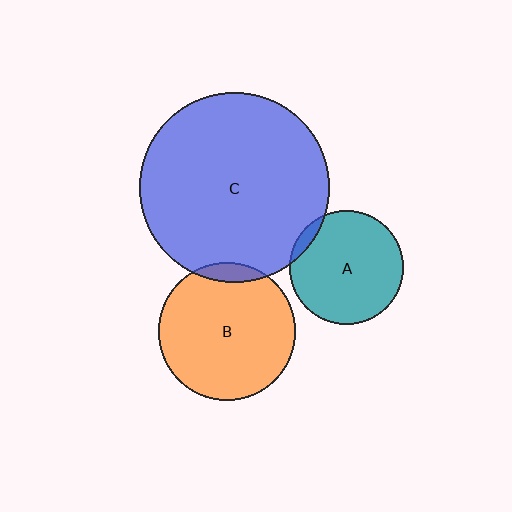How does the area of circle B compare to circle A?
Approximately 1.5 times.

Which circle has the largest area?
Circle C (blue).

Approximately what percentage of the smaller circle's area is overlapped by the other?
Approximately 5%.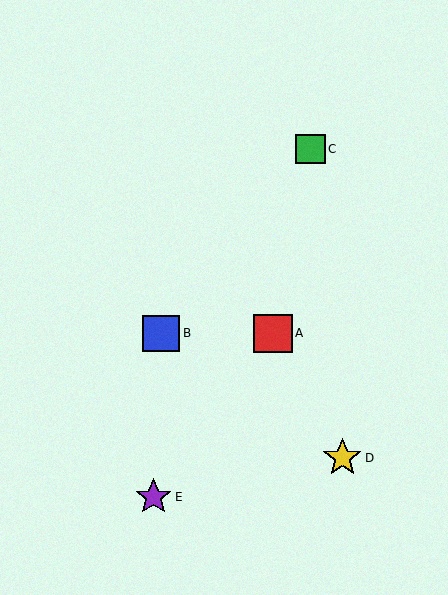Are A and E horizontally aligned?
No, A is at y≈333 and E is at y≈497.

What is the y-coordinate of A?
Object A is at y≈333.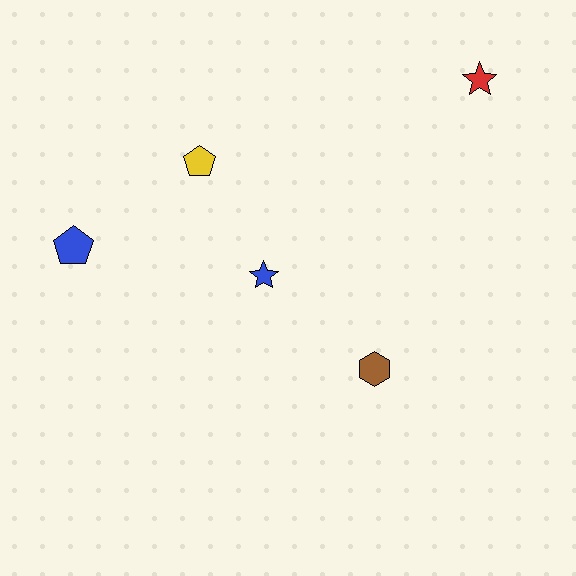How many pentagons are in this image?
There are 2 pentagons.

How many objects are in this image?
There are 5 objects.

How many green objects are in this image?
There are no green objects.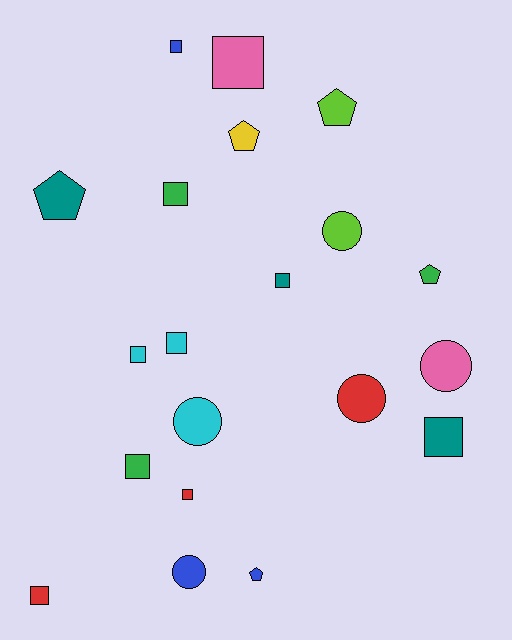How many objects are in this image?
There are 20 objects.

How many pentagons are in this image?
There are 5 pentagons.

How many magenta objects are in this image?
There are no magenta objects.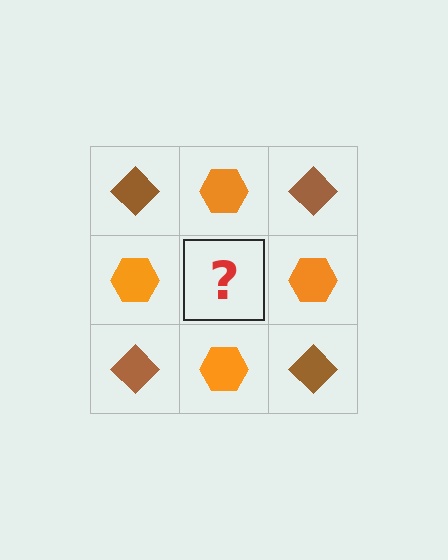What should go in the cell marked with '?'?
The missing cell should contain a brown diamond.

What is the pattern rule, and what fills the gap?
The rule is that it alternates brown diamond and orange hexagon in a checkerboard pattern. The gap should be filled with a brown diamond.